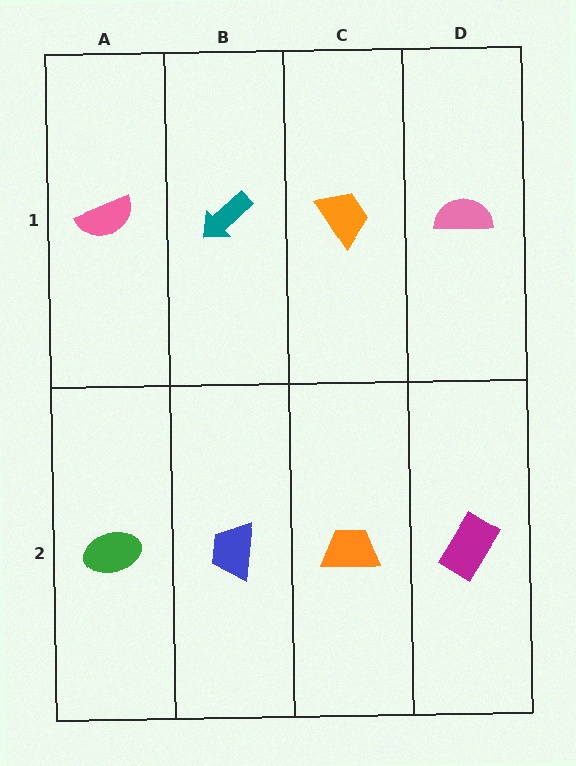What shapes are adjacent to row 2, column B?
A teal arrow (row 1, column B), a green ellipse (row 2, column A), an orange trapezoid (row 2, column C).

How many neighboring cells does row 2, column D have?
2.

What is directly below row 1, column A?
A green ellipse.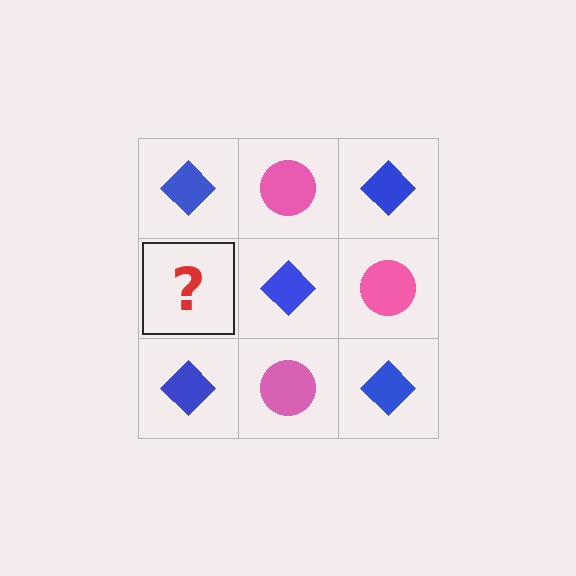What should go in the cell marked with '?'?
The missing cell should contain a pink circle.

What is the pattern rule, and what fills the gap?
The rule is that it alternates blue diamond and pink circle in a checkerboard pattern. The gap should be filled with a pink circle.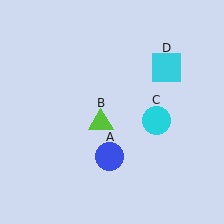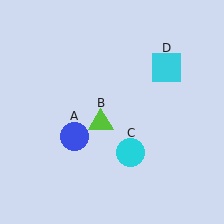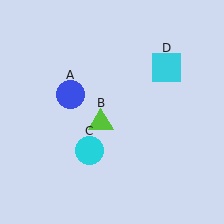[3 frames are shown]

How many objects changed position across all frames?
2 objects changed position: blue circle (object A), cyan circle (object C).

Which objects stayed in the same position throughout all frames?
Lime triangle (object B) and cyan square (object D) remained stationary.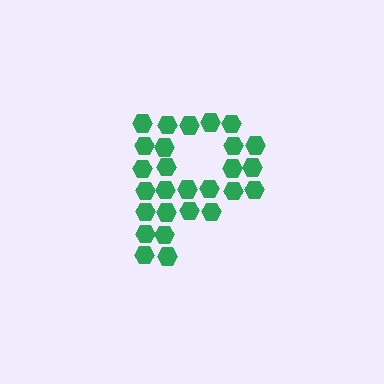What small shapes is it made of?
It is made of small hexagons.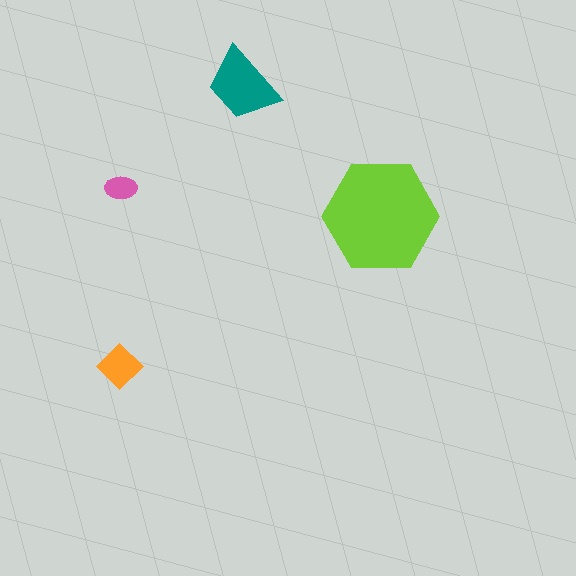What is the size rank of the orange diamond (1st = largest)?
3rd.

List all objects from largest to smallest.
The lime hexagon, the teal trapezoid, the orange diamond, the pink ellipse.